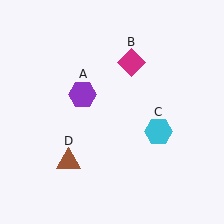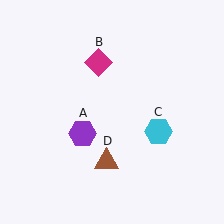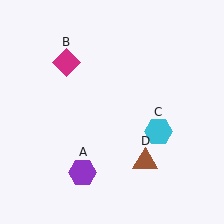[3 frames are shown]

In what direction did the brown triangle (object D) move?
The brown triangle (object D) moved right.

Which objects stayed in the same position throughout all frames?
Cyan hexagon (object C) remained stationary.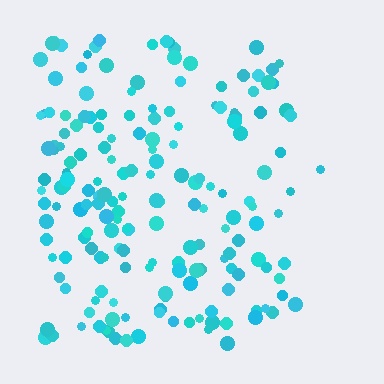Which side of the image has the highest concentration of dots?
The left.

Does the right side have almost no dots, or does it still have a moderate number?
Still a moderate number, just noticeably fewer than the left.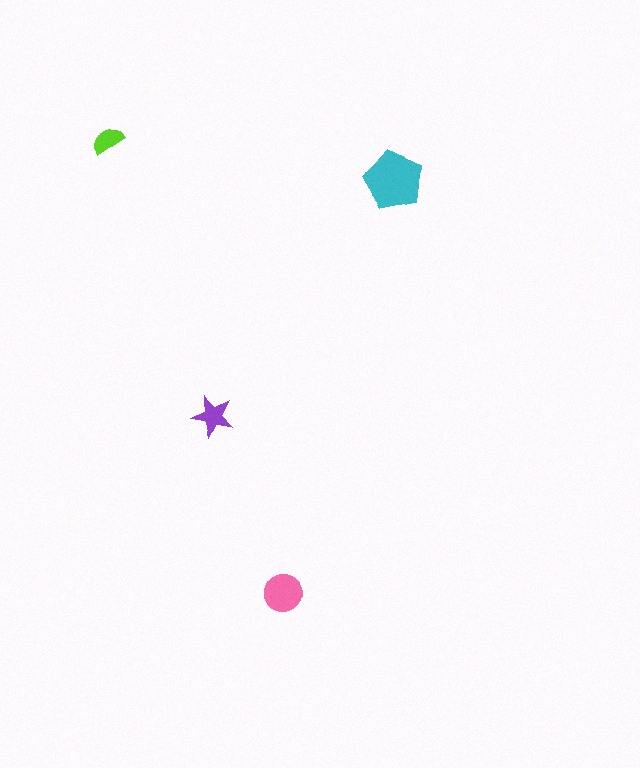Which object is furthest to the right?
The cyan pentagon is rightmost.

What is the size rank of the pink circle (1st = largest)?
2nd.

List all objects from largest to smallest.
The cyan pentagon, the pink circle, the purple star, the lime semicircle.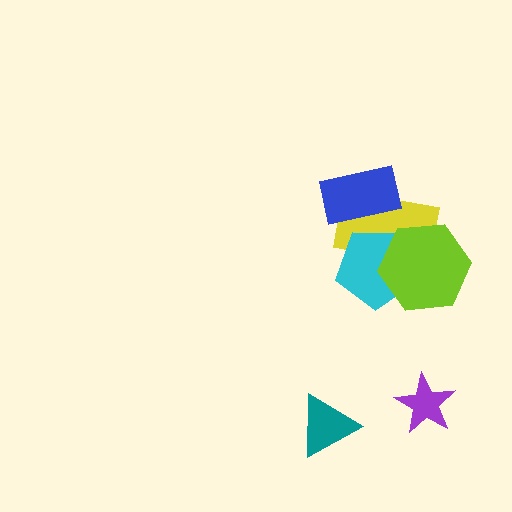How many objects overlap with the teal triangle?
0 objects overlap with the teal triangle.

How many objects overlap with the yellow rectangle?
3 objects overlap with the yellow rectangle.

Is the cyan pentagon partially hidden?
Yes, it is partially covered by another shape.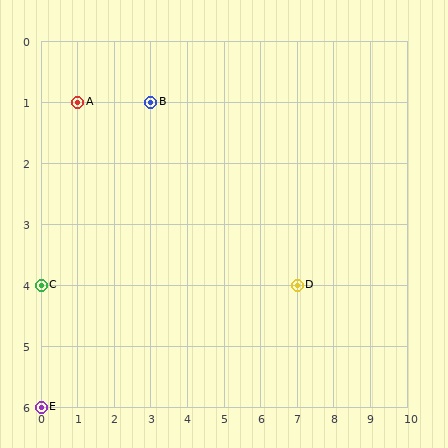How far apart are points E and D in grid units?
Points E and D are 7 columns and 2 rows apart (about 7.3 grid units diagonally).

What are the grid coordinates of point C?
Point C is at grid coordinates (0, 4).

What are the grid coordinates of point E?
Point E is at grid coordinates (0, 6).